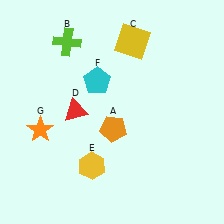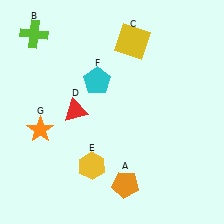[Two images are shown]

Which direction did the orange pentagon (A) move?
The orange pentagon (A) moved down.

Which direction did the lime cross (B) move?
The lime cross (B) moved left.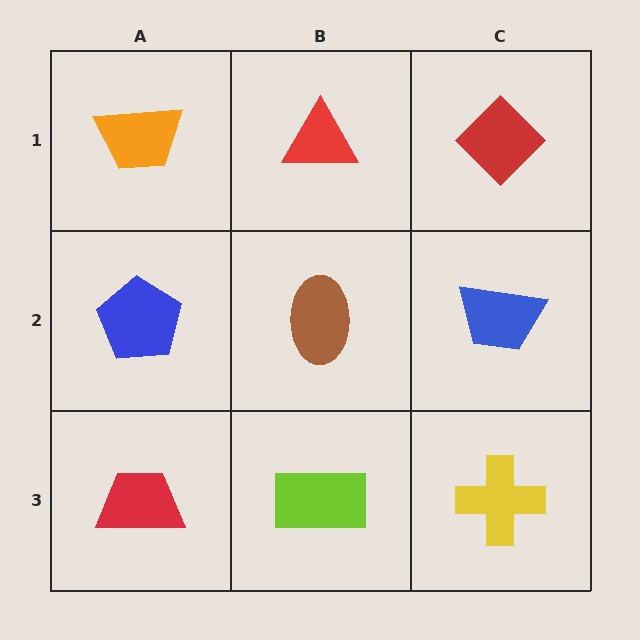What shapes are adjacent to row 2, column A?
An orange trapezoid (row 1, column A), a red trapezoid (row 3, column A), a brown ellipse (row 2, column B).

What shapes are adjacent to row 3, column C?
A blue trapezoid (row 2, column C), a lime rectangle (row 3, column B).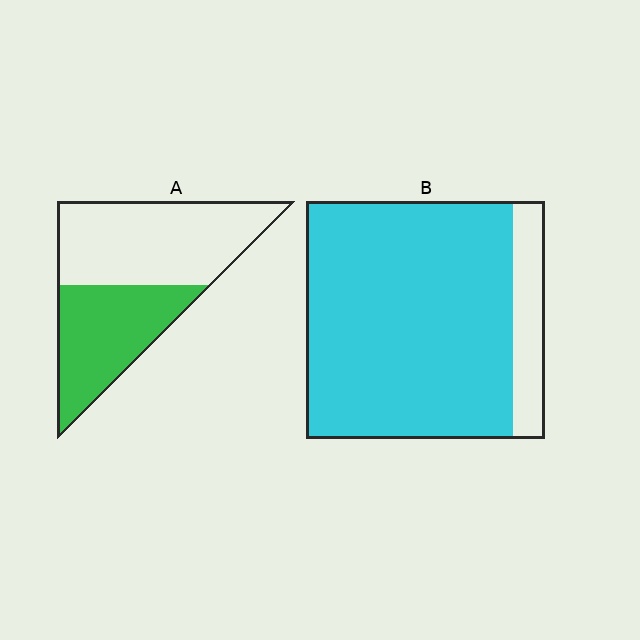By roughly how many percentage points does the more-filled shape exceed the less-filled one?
By roughly 45 percentage points (B over A).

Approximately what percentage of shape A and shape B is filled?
A is approximately 40% and B is approximately 85%.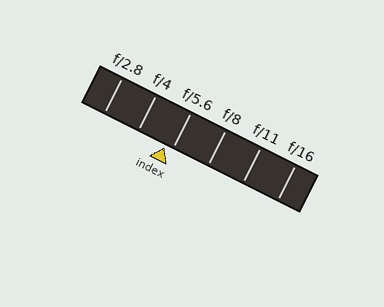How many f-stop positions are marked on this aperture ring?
There are 6 f-stop positions marked.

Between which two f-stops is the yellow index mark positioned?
The index mark is between f/4 and f/5.6.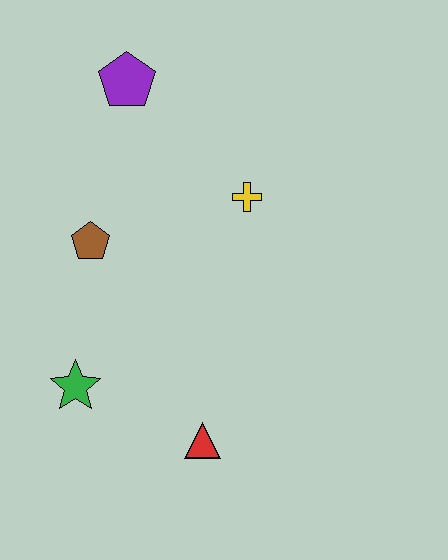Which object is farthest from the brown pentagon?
The red triangle is farthest from the brown pentagon.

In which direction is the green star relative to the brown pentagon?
The green star is below the brown pentagon.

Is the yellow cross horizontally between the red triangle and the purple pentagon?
No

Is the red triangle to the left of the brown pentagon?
No